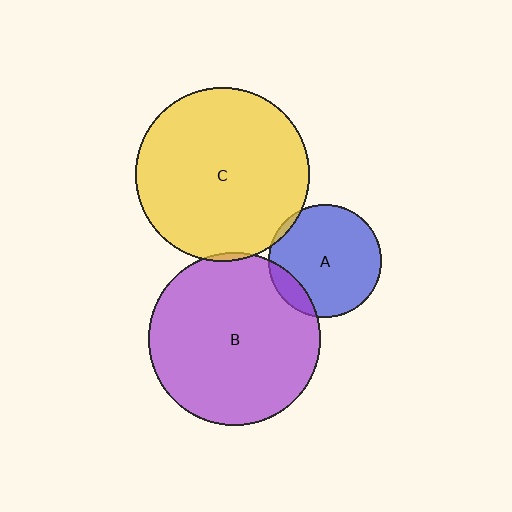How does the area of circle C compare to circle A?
Approximately 2.4 times.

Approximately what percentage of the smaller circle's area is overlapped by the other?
Approximately 5%.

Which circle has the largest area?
Circle C (yellow).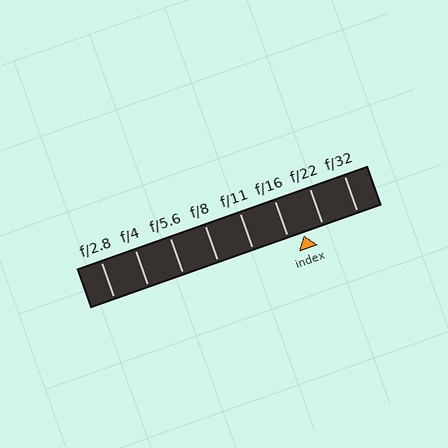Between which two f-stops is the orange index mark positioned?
The index mark is between f/16 and f/22.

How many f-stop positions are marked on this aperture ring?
There are 8 f-stop positions marked.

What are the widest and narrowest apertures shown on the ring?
The widest aperture shown is f/2.8 and the narrowest is f/32.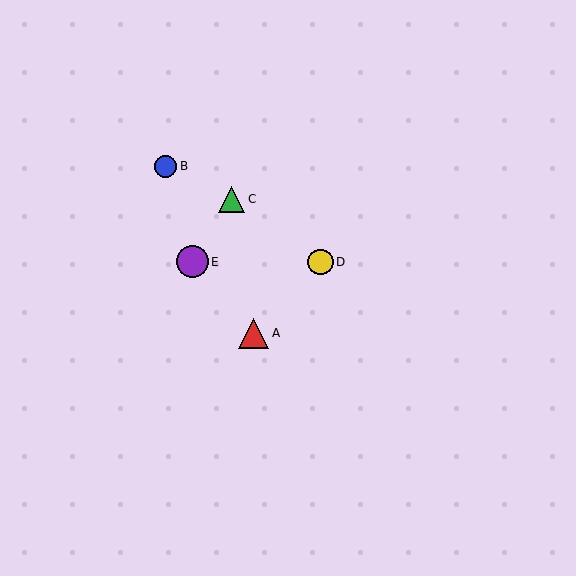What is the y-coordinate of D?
Object D is at y≈262.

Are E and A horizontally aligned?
No, E is at y≈262 and A is at y≈333.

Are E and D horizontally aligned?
Yes, both are at y≈262.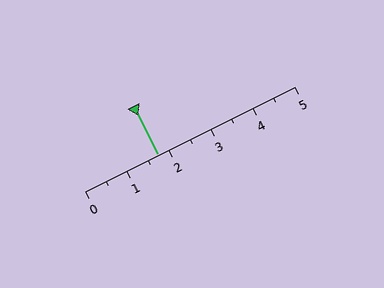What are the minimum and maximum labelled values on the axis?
The axis runs from 0 to 5.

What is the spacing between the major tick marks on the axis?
The major ticks are spaced 1 apart.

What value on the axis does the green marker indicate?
The marker indicates approximately 1.8.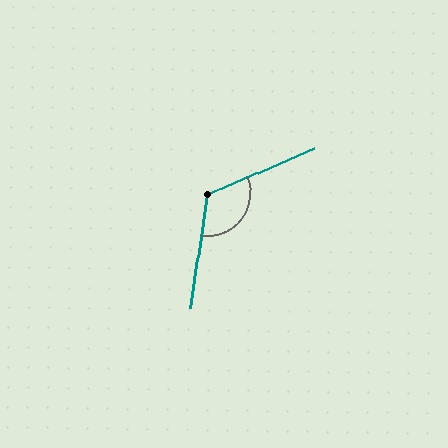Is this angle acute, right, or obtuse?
It is obtuse.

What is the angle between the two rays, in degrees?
Approximately 122 degrees.